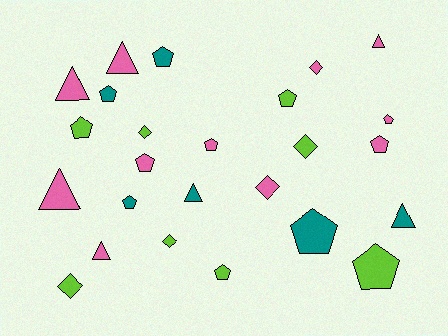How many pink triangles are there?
There are 5 pink triangles.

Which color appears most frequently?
Pink, with 11 objects.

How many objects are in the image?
There are 25 objects.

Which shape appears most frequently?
Pentagon, with 12 objects.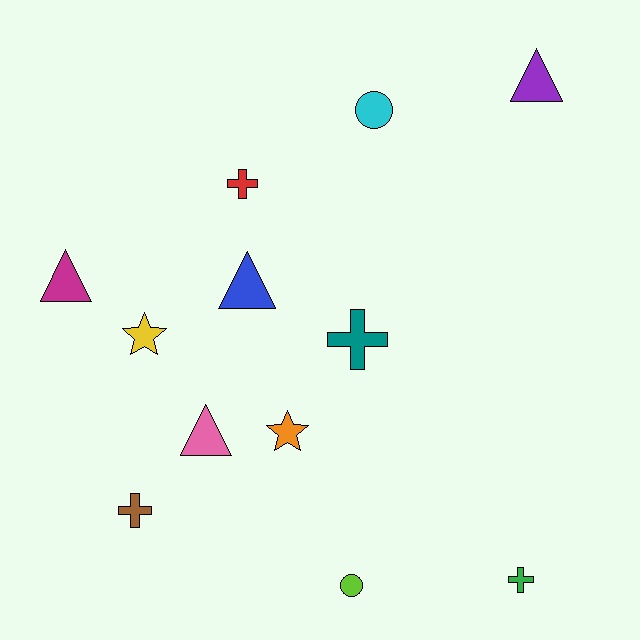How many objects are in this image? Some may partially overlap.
There are 12 objects.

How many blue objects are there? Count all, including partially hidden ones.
There is 1 blue object.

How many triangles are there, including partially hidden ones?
There are 4 triangles.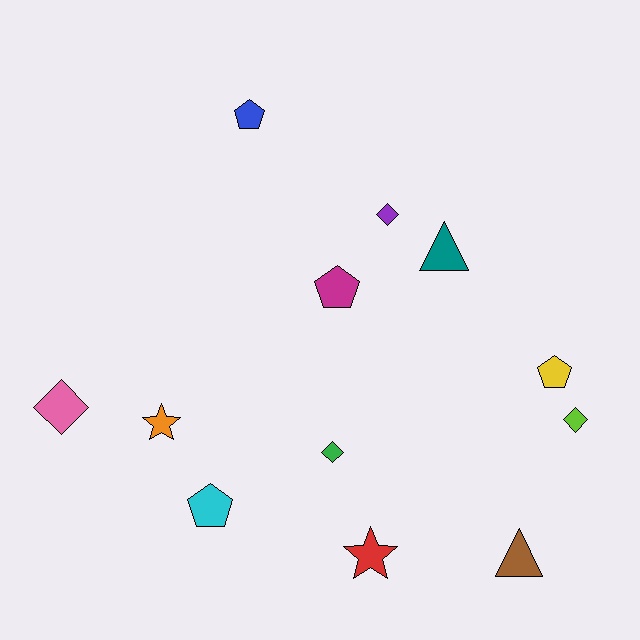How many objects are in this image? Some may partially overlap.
There are 12 objects.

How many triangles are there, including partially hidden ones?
There are 2 triangles.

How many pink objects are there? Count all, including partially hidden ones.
There is 1 pink object.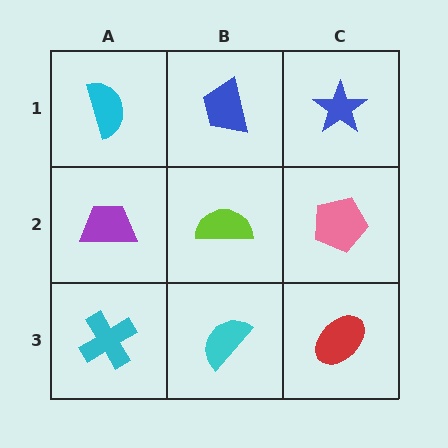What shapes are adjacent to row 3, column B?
A lime semicircle (row 2, column B), a cyan cross (row 3, column A), a red ellipse (row 3, column C).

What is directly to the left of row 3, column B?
A cyan cross.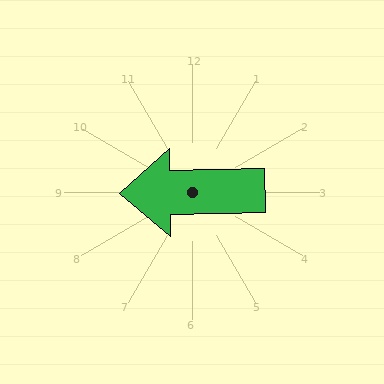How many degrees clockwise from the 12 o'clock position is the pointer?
Approximately 269 degrees.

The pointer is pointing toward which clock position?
Roughly 9 o'clock.